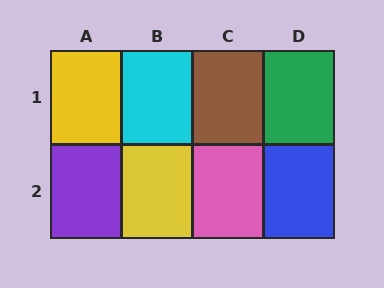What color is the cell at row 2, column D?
Blue.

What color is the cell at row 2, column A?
Purple.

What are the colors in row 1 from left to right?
Yellow, cyan, brown, green.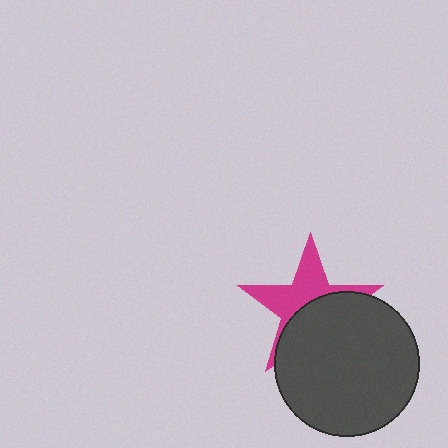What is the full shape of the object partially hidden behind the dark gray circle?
The partially hidden object is a magenta star.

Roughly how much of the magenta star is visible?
About half of it is visible (roughly 48%).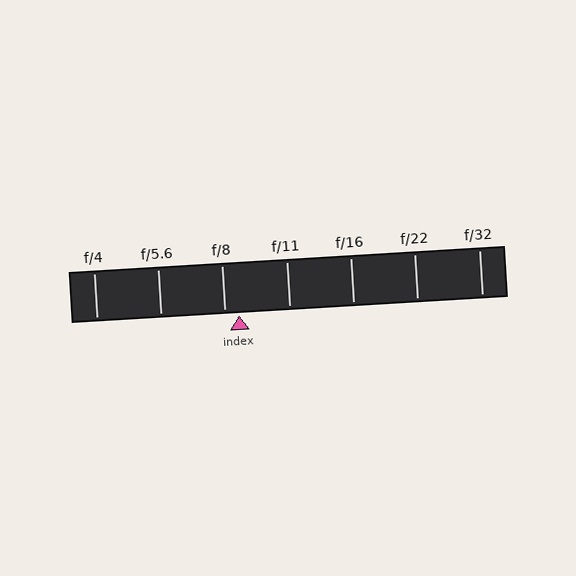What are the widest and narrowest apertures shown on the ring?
The widest aperture shown is f/4 and the narrowest is f/32.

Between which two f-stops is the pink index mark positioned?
The index mark is between f/8 and f/11.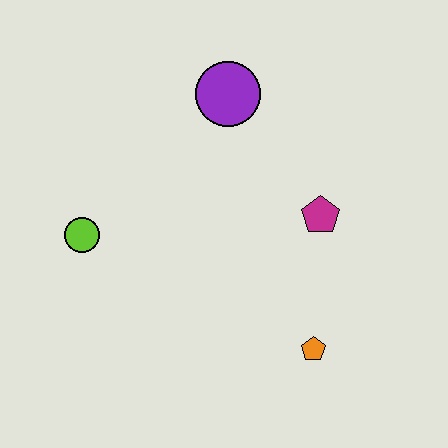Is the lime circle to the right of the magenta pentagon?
No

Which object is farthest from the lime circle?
The orange pentagon is farthest from the lime circle.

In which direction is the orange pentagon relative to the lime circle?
The orange pentagon is to the right of the lime circle.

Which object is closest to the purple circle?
The magenta pentagon is closest to the purple circle.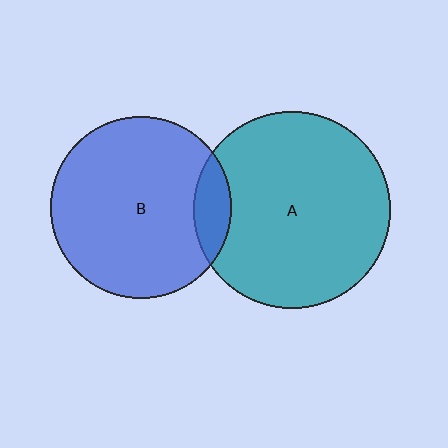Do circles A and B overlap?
Yes.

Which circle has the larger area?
Circle A (teal).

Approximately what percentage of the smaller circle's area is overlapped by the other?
Approximately 10%.